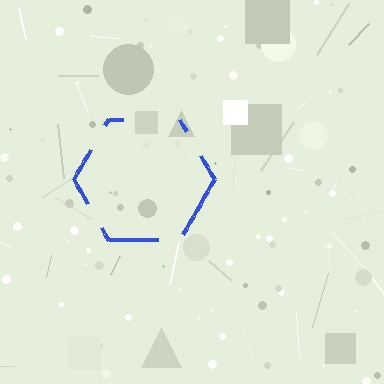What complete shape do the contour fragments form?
The contour fragments form a hexagon.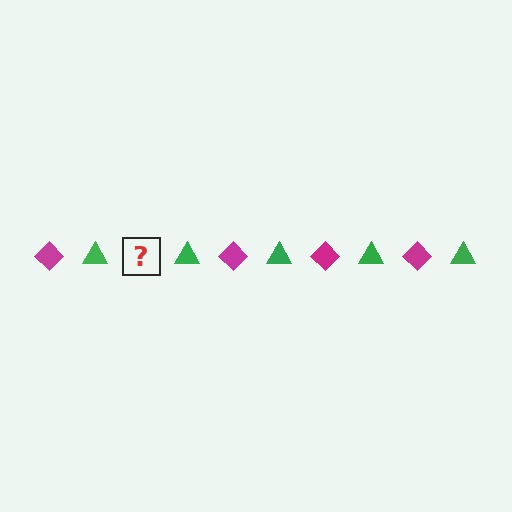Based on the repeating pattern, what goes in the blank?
The blank should be a magenta diamond.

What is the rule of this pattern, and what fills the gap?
The rule is that the pattern alternates between magenta diamond and green triangle. The gap should be filled with a magenta diamond.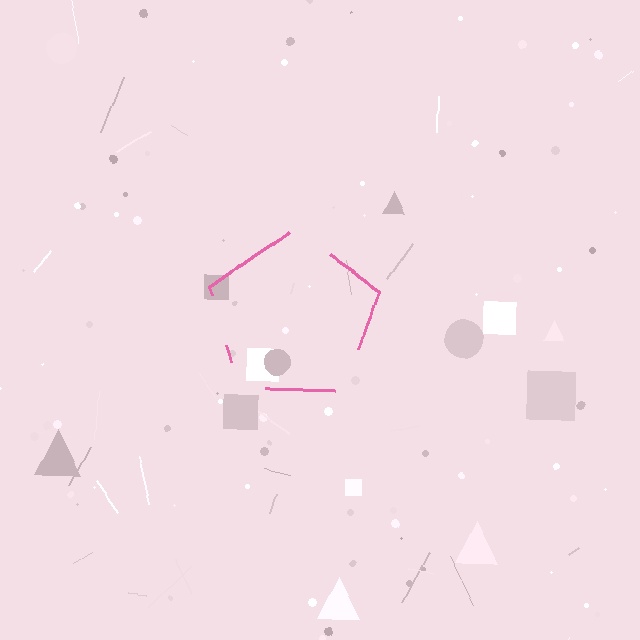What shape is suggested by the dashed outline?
The dashed outline suggests a pentagon.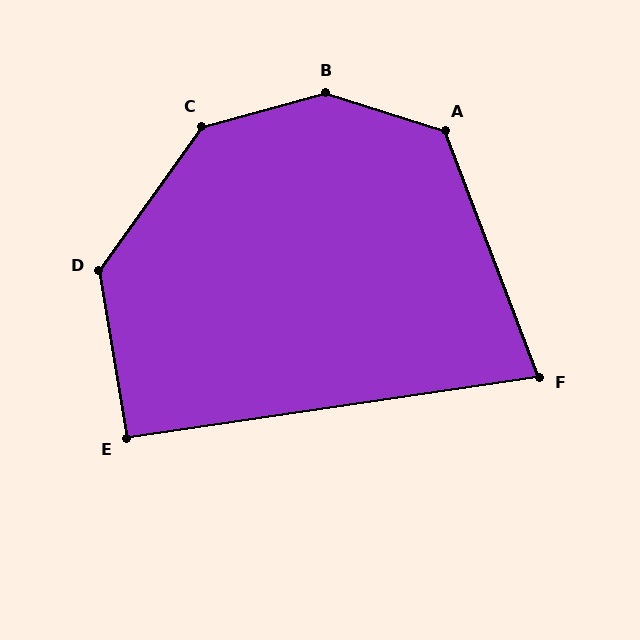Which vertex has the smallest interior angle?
F, at approximately 77 degrees.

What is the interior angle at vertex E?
Approximately 91 degrees (approximately right).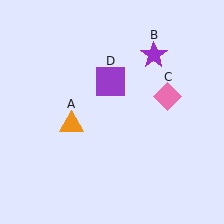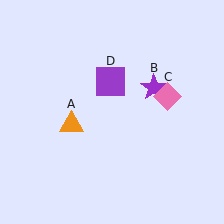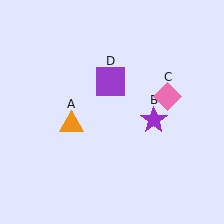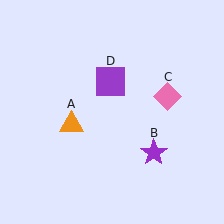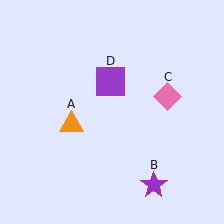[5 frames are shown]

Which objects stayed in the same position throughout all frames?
Orange triangle (object A) and pink diamond (object C) and purple square (object D) remained stationary.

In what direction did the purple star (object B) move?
The purple star (object B) moved down.